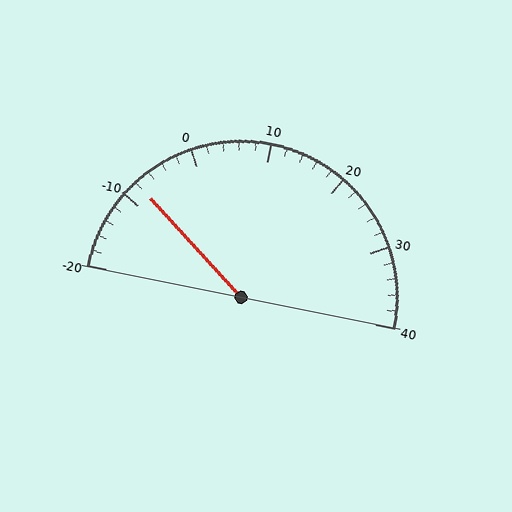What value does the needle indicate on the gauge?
The needle indicates approximately -8.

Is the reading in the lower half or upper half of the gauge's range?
The reading is in the lower half of the range (-20 to 40).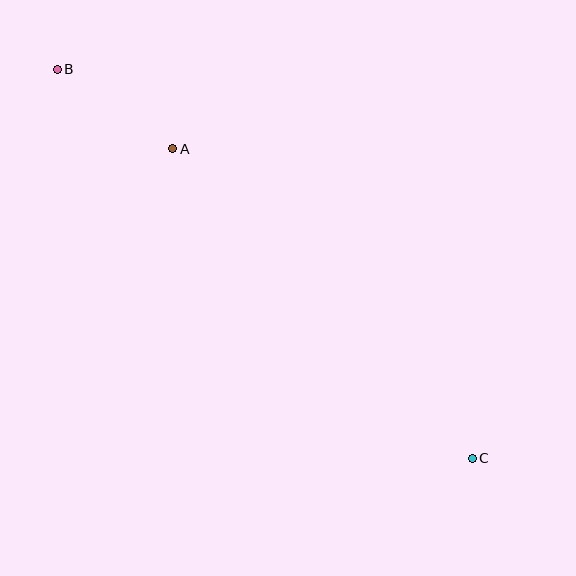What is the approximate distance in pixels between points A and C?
The distance between A and C is approximately 431 pixels.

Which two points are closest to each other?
Points A and B are closest to each other.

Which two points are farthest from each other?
Points B and C are farthest from each other.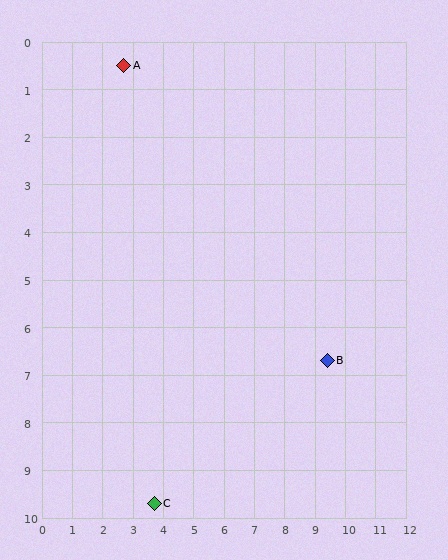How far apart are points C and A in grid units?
Points C and A are about 9.3 grid units apart.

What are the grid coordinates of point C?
Point C is at approximately (3.7, 9.7).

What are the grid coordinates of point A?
Point A is at approximately (2.7, 0.5).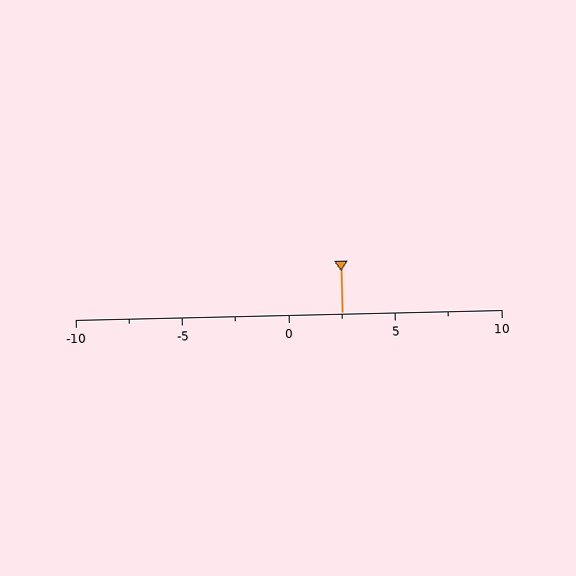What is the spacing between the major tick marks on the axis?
The major ticks are spaced 5 apart.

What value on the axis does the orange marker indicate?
The marker indicates approximately 2.5.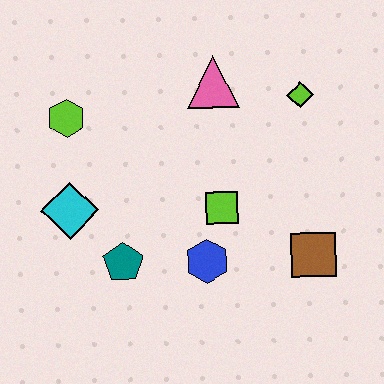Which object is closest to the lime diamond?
The pink triangle is closest to the lime diamond.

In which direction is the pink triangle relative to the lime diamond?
The pink triangle is to the left of the lime diamond.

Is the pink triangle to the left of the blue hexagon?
No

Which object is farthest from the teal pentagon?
The lime diamond is farthest from the teal pentagon.